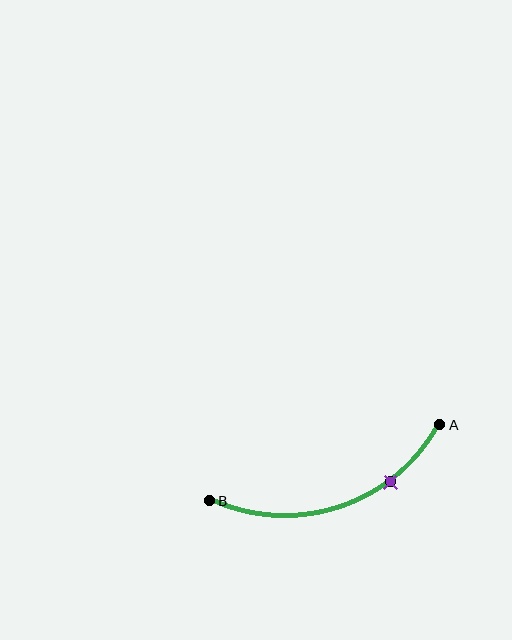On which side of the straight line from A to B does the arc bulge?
The arc bulges below the straight line connecting A and B.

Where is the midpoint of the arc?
The arc midpoint is the point on the curve farthest from the straight line joining A and B. It sits below that line.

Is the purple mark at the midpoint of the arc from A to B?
No. The purple mark lies on the arc but is closer to endpoint A. The arc midpoint would be at the point on the curve equidistant along the arc from both A and B.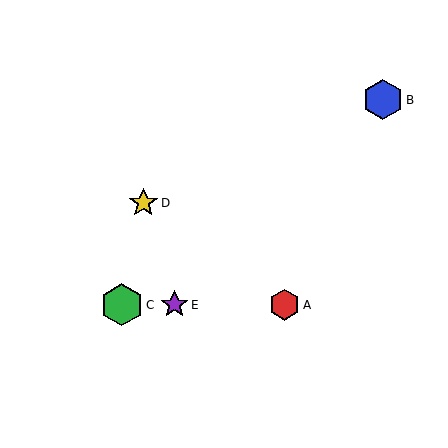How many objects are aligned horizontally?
3 objects (A, C, E) are aligned horizontally.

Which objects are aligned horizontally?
Objects A, C, E are aligned horizontally.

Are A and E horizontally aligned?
Yes, both are at y≈305.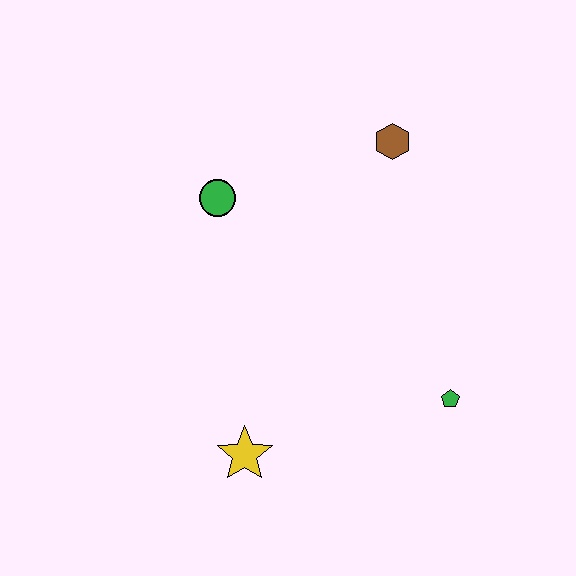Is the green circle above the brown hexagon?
No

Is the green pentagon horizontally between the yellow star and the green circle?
No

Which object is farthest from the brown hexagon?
The yellow star is farthest from the brown hexagon.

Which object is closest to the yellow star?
The green pentagon is closest to the yellow star.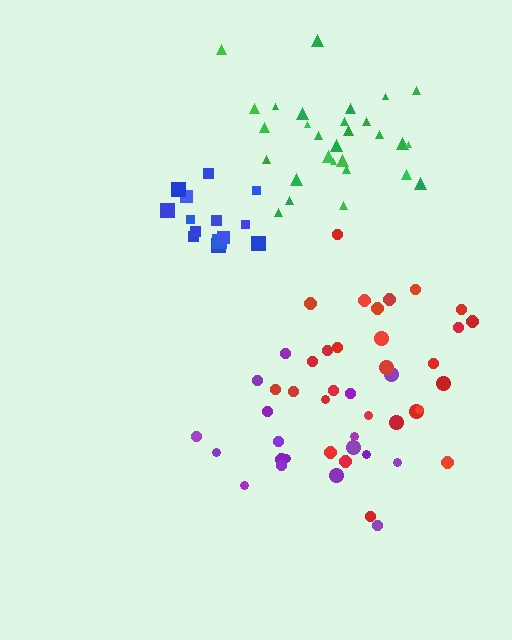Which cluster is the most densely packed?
Blue.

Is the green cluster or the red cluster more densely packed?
Green.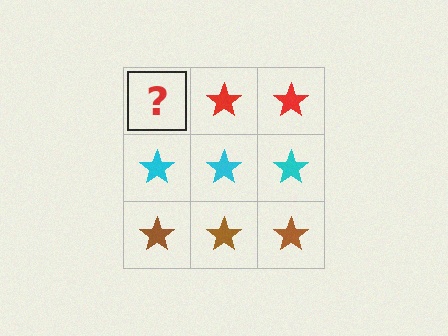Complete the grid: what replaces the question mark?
The question mark should be replaced with a red star.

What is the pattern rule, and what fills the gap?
The rule is that each row has a consistent color. The gap should be filled with a red star.